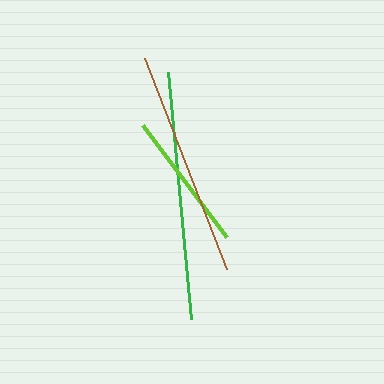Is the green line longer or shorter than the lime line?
The green line is longer than the lime line.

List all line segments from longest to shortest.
From longest to shortest: green, brown, lime.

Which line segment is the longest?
The green line is the longest at approximately 248 pixels.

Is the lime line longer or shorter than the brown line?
The brown line is longer than the lime line.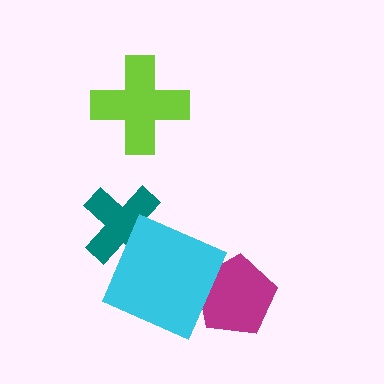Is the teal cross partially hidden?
Yes, it is partially covered by another shape.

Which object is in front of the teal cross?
The cyan square is in front of the teal cross.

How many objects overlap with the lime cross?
0 objects overlap with the lime cross.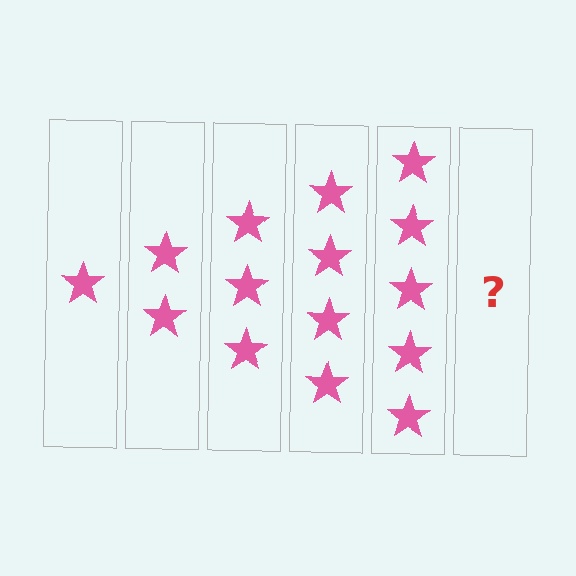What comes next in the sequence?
The next element should be 6 stars.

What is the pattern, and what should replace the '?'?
The pattern is that each step adds one more star. The '?' should be 6 stars.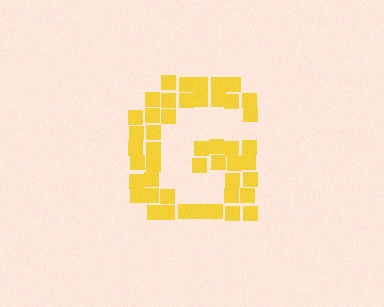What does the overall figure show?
The overall figure shows the letter G.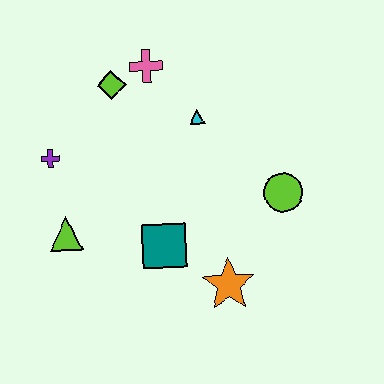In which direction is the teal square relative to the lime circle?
The teal square is to the left of the lime circle.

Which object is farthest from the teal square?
The pink cross is farthest from the teal square.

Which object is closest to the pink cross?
The lime diamond is closest to the pink cross.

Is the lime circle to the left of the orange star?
No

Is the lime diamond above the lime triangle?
Yes